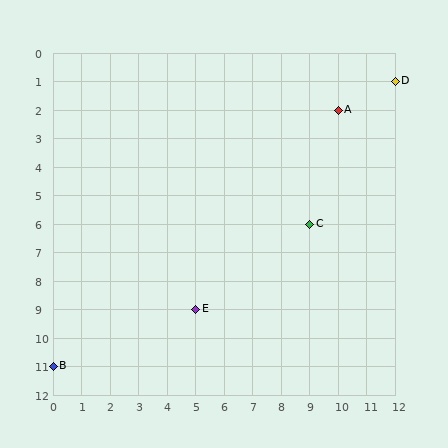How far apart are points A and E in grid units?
Points A and E are 5 columns and 7 rows apart (about 8.6 grid units diagonally).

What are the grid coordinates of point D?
Point D is at grid coordinates (12, 1).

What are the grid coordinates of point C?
Point C is at grid coordinates (9, 6).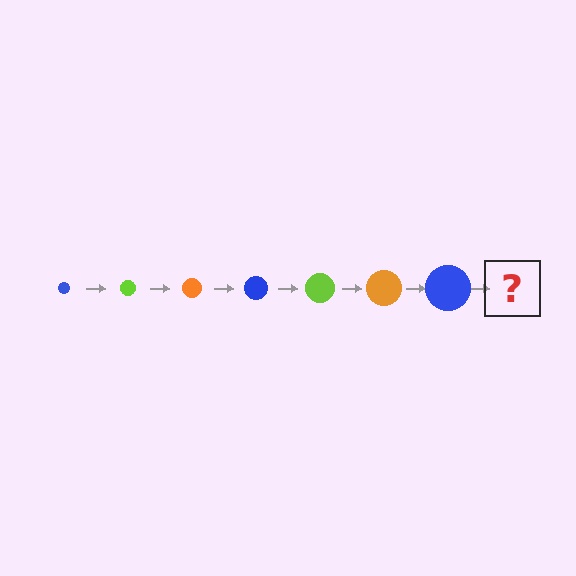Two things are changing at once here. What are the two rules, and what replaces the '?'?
The two rules are that the circle grows larger each step and the color cycles through blue, lime, and orange. The '?' should be a lime circle, larger than the previous one.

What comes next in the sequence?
The next element should be a lime circle, larger than the previous one.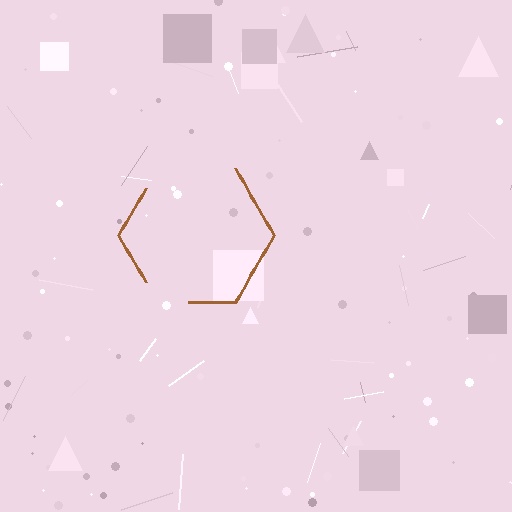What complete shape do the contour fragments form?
The contour fragments form a hexagon.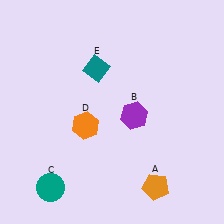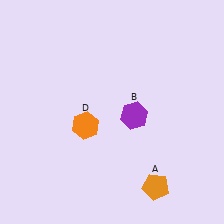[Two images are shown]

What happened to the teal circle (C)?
The teal circle (C) was removed in Image 2. It was in the bottom-left area of Image 1.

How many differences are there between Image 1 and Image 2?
There are 2 differences between the two images.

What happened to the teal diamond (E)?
The teal diamond (E) was removed in Image 2. It was in the top-left area of Image 1.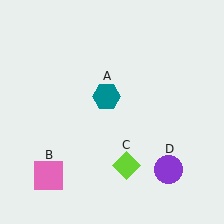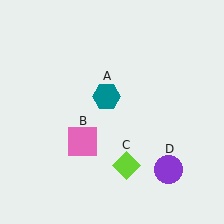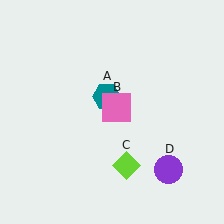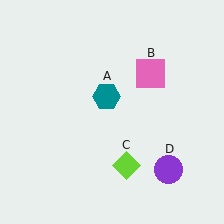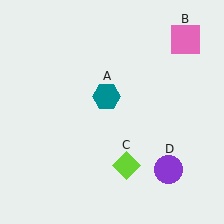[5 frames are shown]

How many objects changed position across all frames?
1 object changed position: pink square (object B).